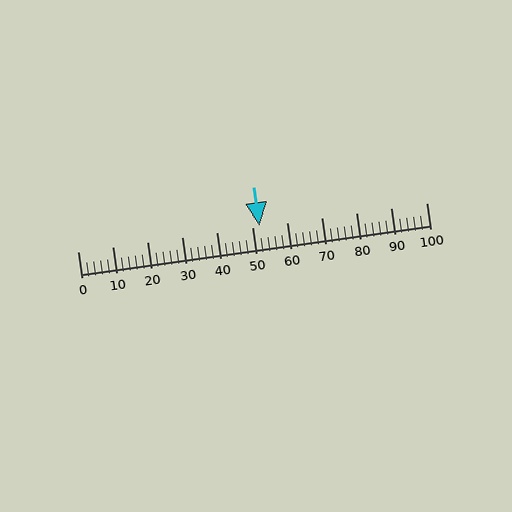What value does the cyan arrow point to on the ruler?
The cyan arrow points to approximately 52.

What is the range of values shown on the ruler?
The ruler shows values from 0 to 100.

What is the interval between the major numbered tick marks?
The major tick marks are spaced 10 units apart.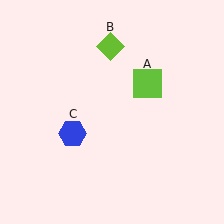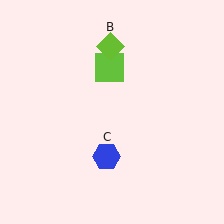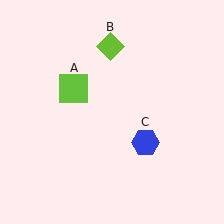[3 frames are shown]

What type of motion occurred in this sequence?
The lime square (object A), blue hexagon (object C) rotated counterclockwise around the center of the scene.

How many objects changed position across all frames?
2 objects changed position: lime square (object A), blue hexagon (object C).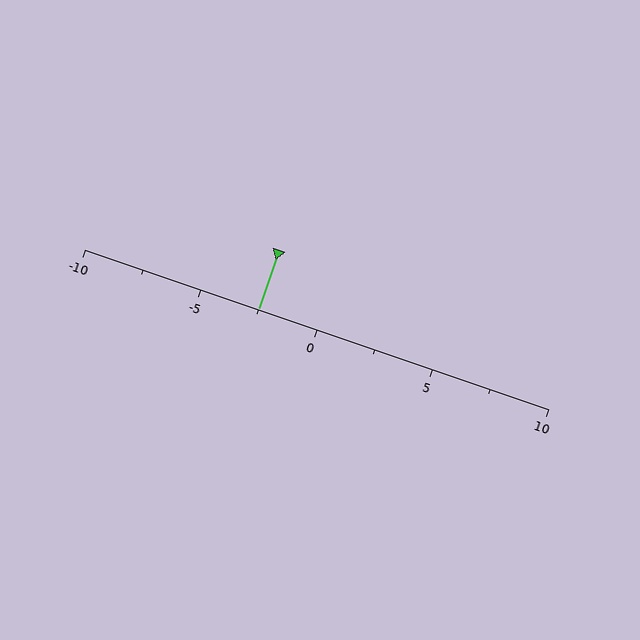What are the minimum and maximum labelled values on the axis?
The axis runs from -10 to 10.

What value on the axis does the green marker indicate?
The marker indicates approximately -2.5.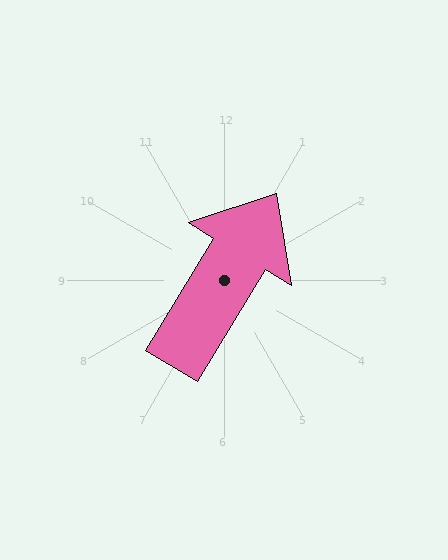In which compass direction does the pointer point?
Northeast.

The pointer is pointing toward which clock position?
Roughly 1 o'clock.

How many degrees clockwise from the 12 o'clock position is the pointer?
Approximately 31 degrees.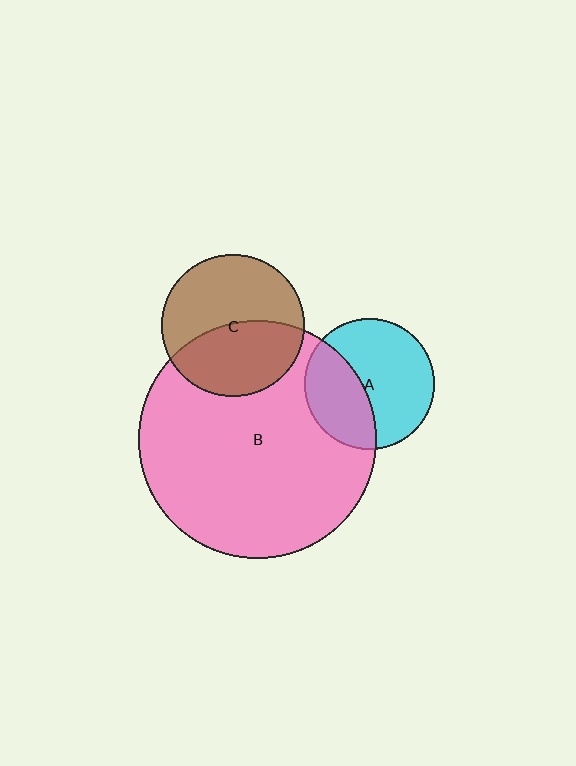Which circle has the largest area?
Circle B (pink).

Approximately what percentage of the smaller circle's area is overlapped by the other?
Approximately 40%.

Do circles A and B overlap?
Yes.